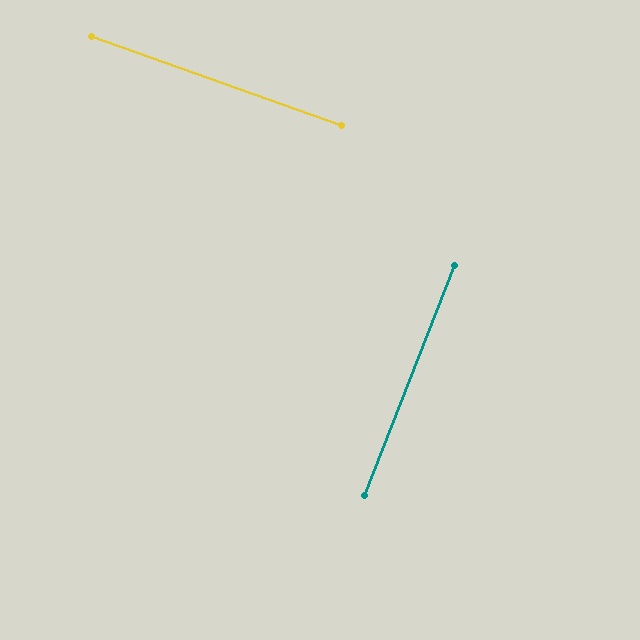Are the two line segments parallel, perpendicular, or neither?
Perpendicular — they meet at approximately 88°.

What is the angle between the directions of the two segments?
Approximately 88 degrees.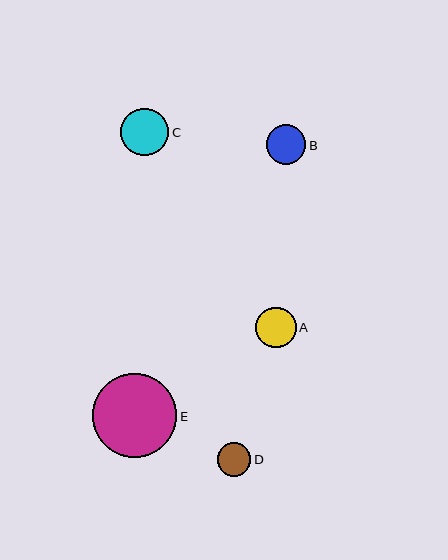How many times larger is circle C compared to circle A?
Circle C is approximately 1.2 times the size of circle A.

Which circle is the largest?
Circle E is the largest with a size of approximately 84 pixels.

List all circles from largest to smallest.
From largest to smallest: E, C, A, B, D.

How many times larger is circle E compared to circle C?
Circle E is approximately 1.7 times the size of circle C.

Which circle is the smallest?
Circle D is the smallest with a size of approximately 34 pixels.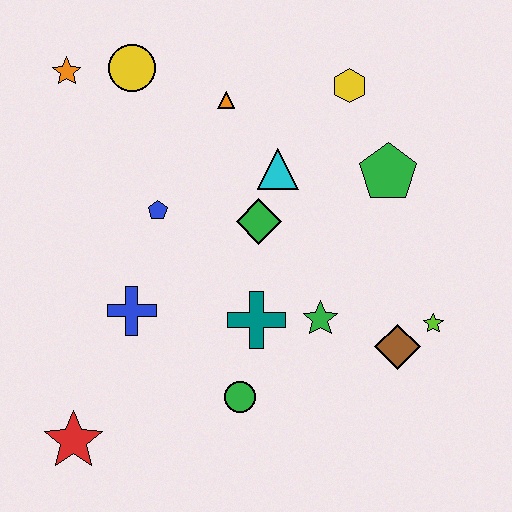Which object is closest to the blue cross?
The blue pentagon is closest to the blue cross.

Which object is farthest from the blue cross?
The yellow hexagon is farthest from the blue cross.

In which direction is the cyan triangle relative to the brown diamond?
The cyan triangle is above the brown diamond.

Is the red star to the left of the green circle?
Yes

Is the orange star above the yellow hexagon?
Yes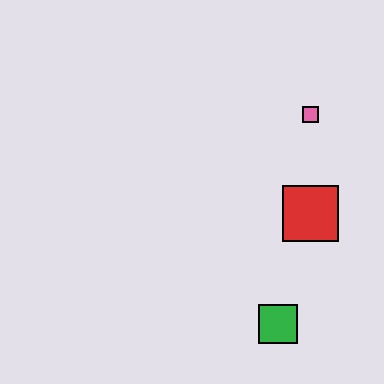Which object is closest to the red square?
The pink square is closest to the red square.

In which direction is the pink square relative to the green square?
The pink square is above the green square.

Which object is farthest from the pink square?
The green square is farthest from the pink square.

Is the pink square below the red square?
No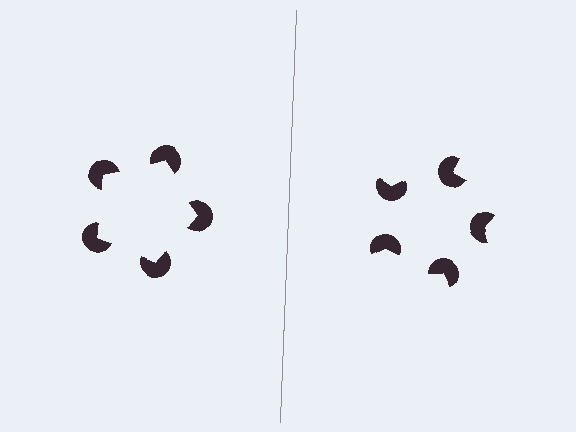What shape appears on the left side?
An illusory pentagon.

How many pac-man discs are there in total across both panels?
10 — 5 on each side.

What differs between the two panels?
The pac-man discs are positioned identically on both sides; only the wedge orientations differ. On the left they align to a pentagon; on the right they are misaligned.